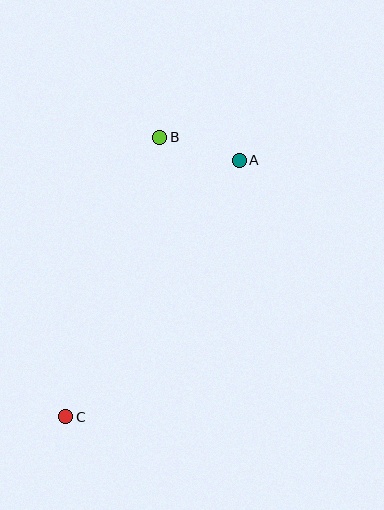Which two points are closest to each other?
Points A and B are closest to each other.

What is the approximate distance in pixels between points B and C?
The distance between B and C is approximately 295 pixels.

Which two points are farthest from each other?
Points A and C are farthest from each other.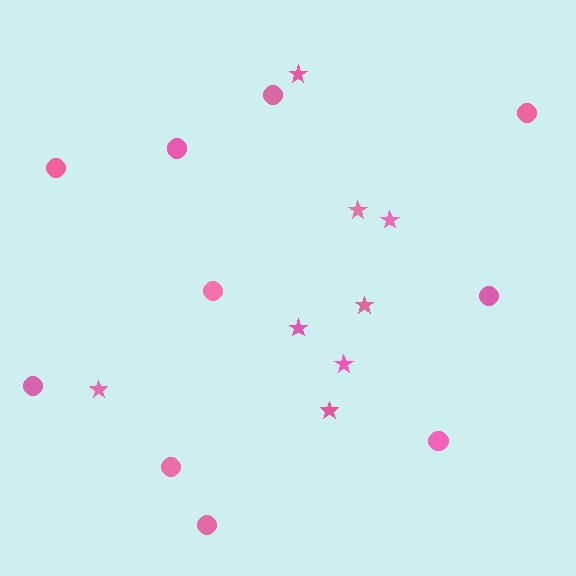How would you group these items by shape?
There are 2 groups: one group of circles (10) and one group of stars (8).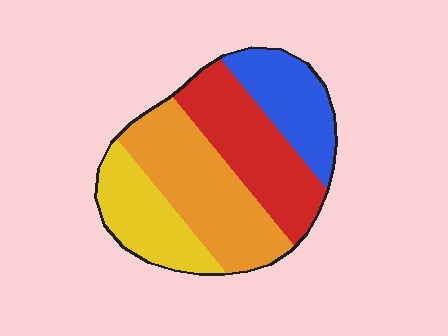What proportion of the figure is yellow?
Yellow covers around 20% of the figure.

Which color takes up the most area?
Orange, at roughly 35%.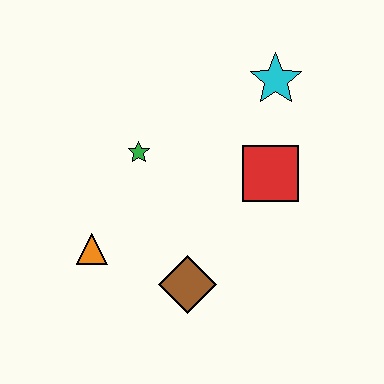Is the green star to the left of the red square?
Yes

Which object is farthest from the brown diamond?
The cyan star is farthest from the brown diamond.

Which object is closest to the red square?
The cyan star is closest to the red square.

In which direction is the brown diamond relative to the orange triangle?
The brown diamond is to the right of the orange triangle.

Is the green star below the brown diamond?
No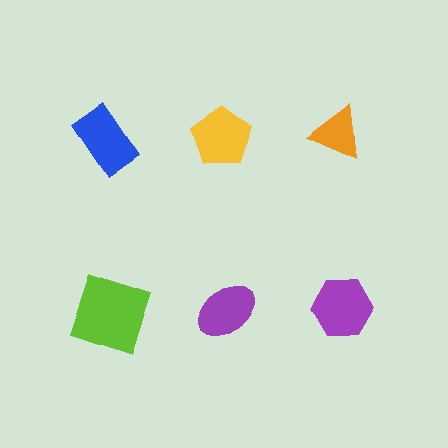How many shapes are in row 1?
3 shapes.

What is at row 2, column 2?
A purple ellipse.